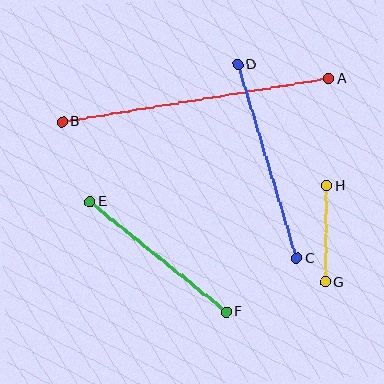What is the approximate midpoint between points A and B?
The midpoint is at approximately (196, 100) pixels.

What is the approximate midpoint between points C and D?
The midpoint is at approximately (267, 161) pixels.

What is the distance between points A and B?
The distance is approximately 271 pixels.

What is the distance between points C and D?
The distance is approximately 202 pixels.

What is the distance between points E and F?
The distance is approximately 175 pixels.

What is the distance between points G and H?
The distance is approximately 96 pixels.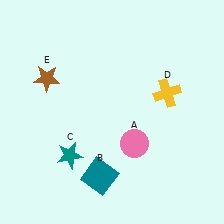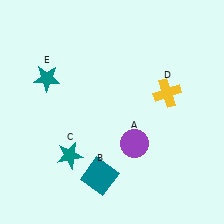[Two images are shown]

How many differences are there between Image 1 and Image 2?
There are 2 differences between the two images.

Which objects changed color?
A changed from pink to purple. E changed from brown to teal.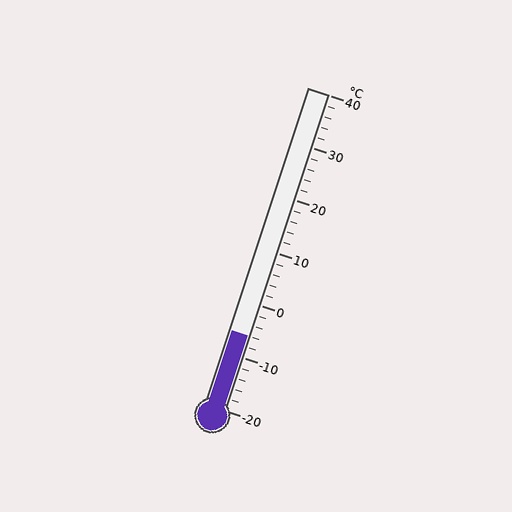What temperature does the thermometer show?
The thermometer shows approximately -6°C.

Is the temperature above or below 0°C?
The temperature is below 0°C.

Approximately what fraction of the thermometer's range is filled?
The thermometer is filled to approximately 25% of its range.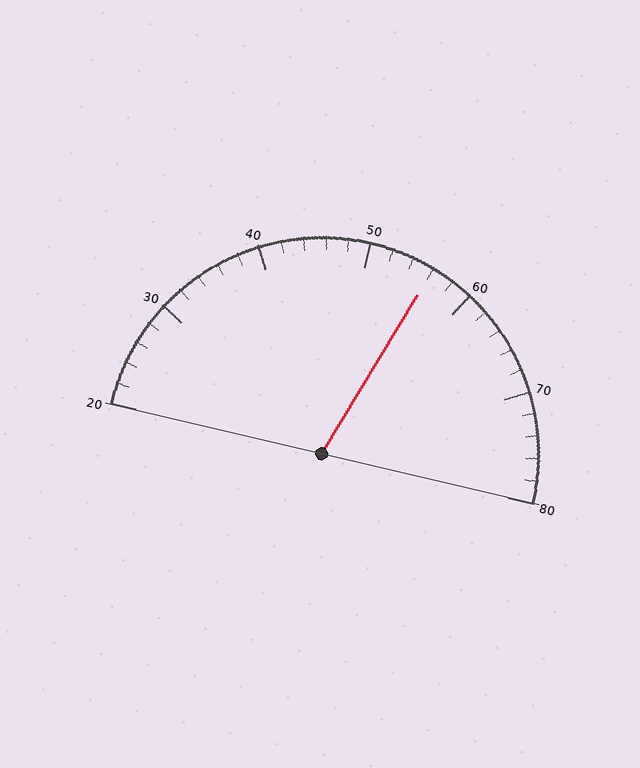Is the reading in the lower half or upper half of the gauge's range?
The reading is in the upper half of the range (20 to 80).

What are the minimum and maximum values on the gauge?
The gauge ranges from 20 to 80.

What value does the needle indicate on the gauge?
The needle indicates approximately 56.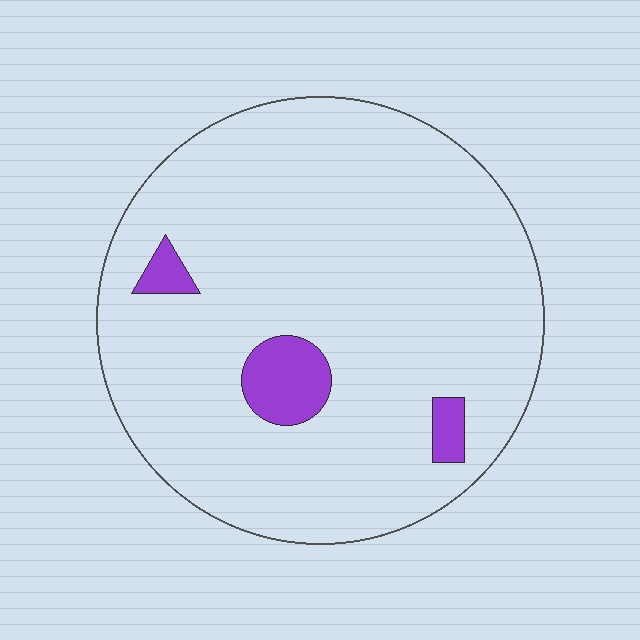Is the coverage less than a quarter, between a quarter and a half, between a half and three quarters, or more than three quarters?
Less than a quarter.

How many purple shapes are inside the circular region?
3.